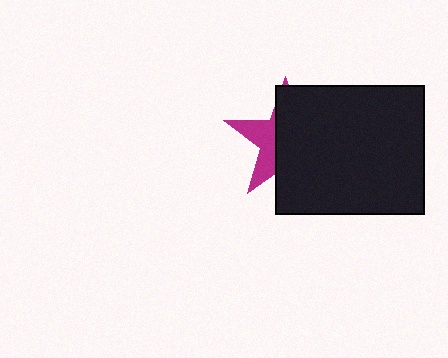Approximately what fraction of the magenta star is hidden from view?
Roughly 64% of the magenta star is hidden behind the black rectangle.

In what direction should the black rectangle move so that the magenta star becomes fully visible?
The black rectangle should move right. That is the shortest direction to clear the overlap and leave the magenta star fully visible.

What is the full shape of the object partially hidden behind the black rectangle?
The partially hidden object is a magenta star.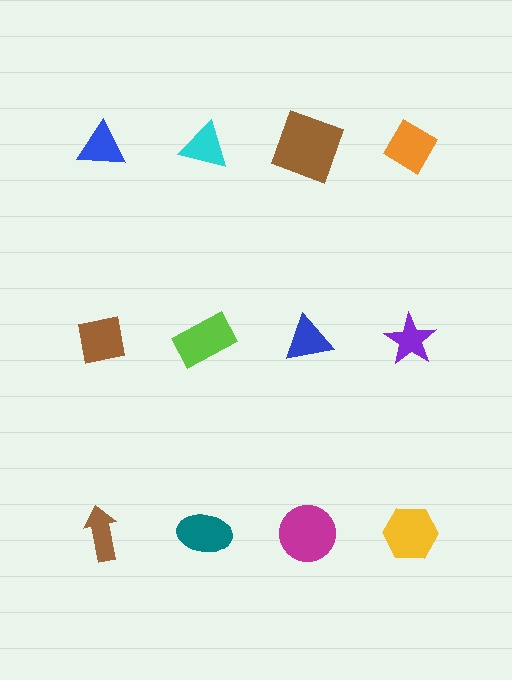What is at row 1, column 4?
An orange diamond.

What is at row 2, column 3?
A blue triangle.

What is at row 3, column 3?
A magenta circle.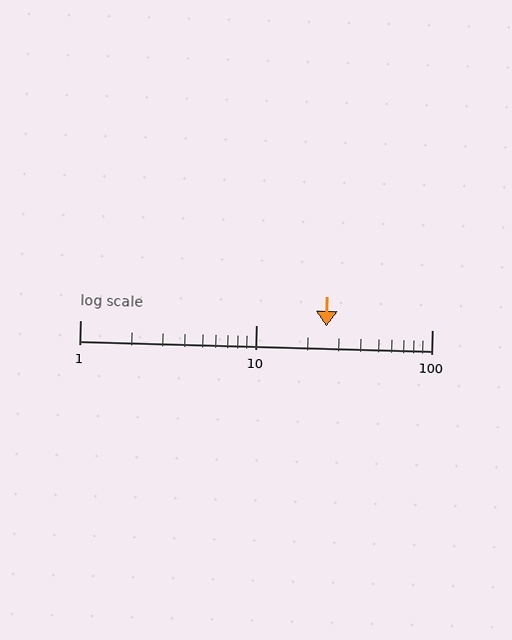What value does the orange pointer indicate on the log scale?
The pointer indicates approximately 25.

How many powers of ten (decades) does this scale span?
The scale spans 2 decades, from 1 to 100.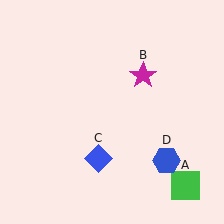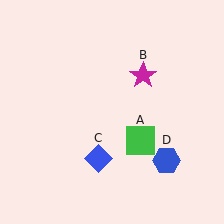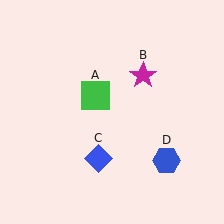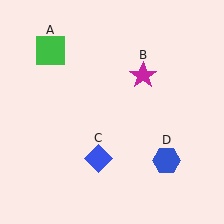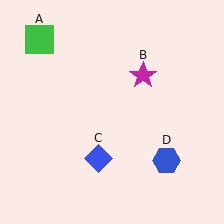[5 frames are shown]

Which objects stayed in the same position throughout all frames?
Magenta star (object B) and blue diamond (object C) and blue hexagon (object D) remained stationary.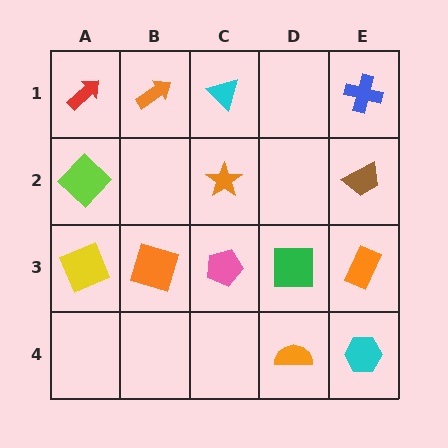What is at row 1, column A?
A red arrow.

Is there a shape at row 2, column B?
No, that cell is empty.